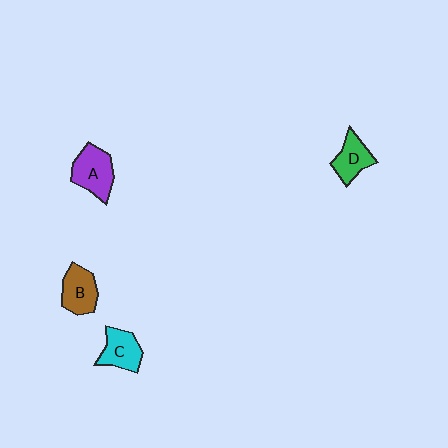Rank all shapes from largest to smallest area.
From largest to smallest: A (purple), B (brown), C (cyan), D (green).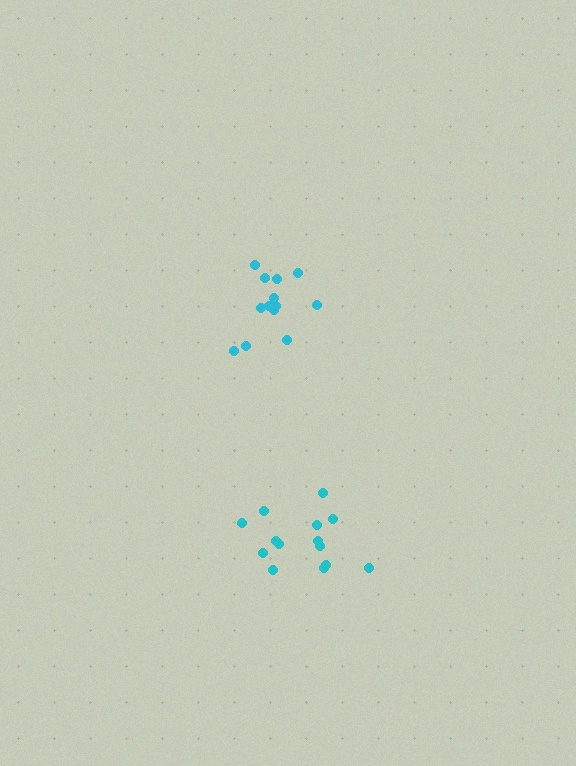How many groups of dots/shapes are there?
There are 2 groups.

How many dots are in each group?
Group 1: 14 dots, Group 2: 13 dots (27 total).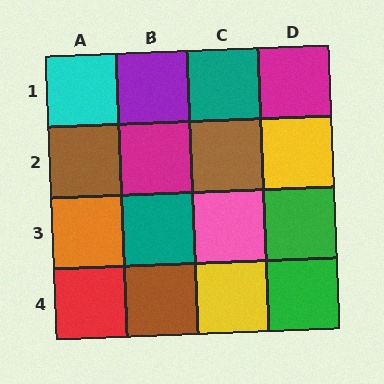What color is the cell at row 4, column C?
Yellow.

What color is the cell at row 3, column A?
Orange.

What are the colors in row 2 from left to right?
Brown, magenta, brown, yellow.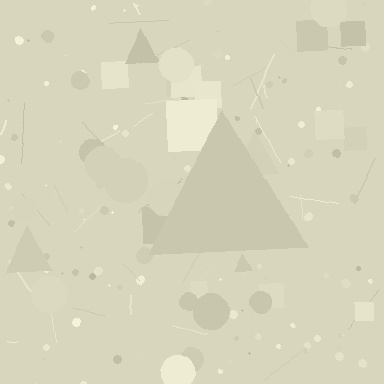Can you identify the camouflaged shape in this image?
The camouflaged shape is a triangle.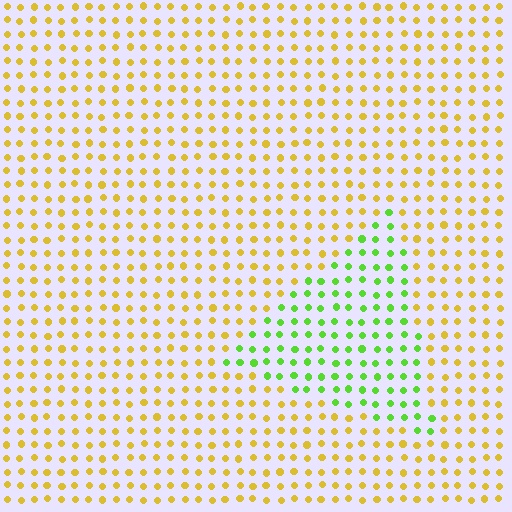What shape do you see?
I see a triangle.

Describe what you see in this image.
The image is filled with small yellow elements in a uniform arrangement. A triangle-shaped region is visible where the elements are tinted to a slightly different hue, forming a subtle color boundary.